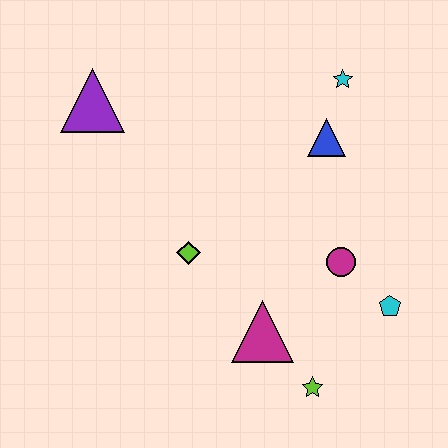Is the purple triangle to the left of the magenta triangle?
Yes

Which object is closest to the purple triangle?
The lime diamond is closest to the purple triangle.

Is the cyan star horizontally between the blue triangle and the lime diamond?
No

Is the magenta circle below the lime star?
No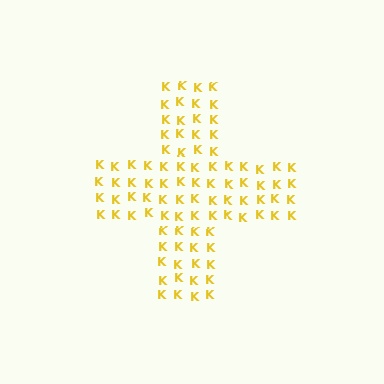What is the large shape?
The large shape is a cross.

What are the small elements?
The small elements are letter K's.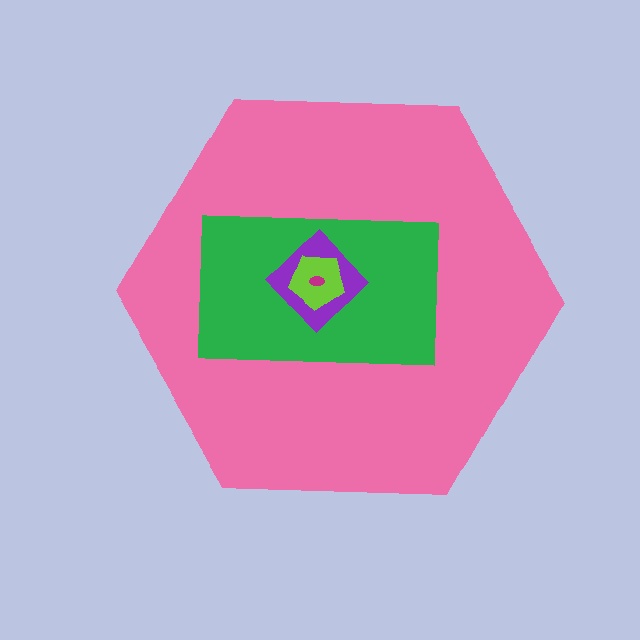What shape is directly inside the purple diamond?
The lime pentagon.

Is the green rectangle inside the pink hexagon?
Yes.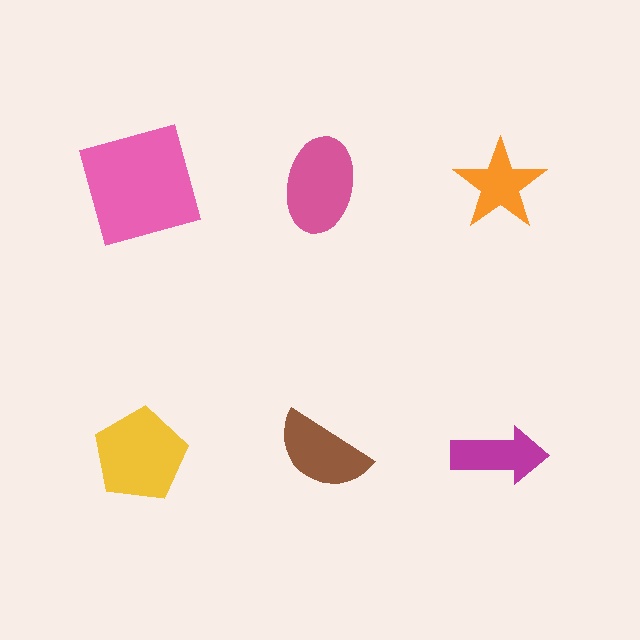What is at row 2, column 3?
A magenta arrow.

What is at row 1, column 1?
A pink square.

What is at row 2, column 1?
A yellow pentagon.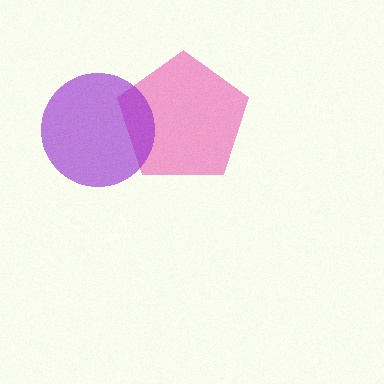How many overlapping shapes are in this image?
There are 2 overlapping shapes in the image.